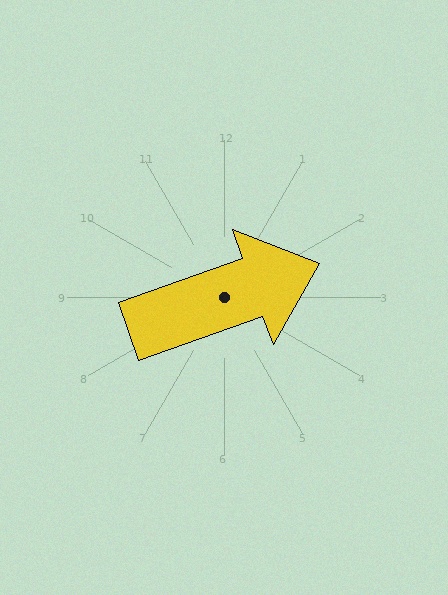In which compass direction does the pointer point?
East.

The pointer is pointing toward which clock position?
Roughly 2 o'clock.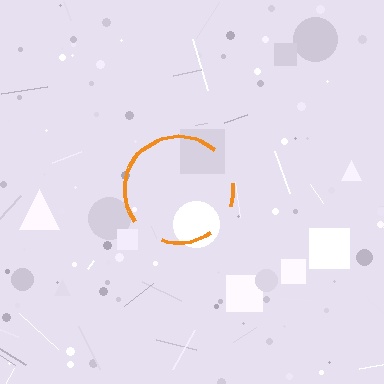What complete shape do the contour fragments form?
The contour fragments form a circle.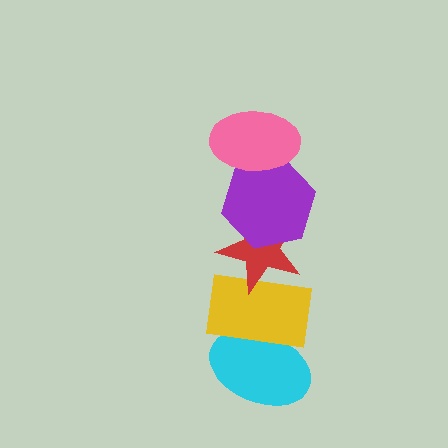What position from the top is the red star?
The red star is 3rd from the top.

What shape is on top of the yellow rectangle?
The red star is on top of the yellow rectangle.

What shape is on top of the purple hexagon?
The pink ellipse is on top of the purple hexagon.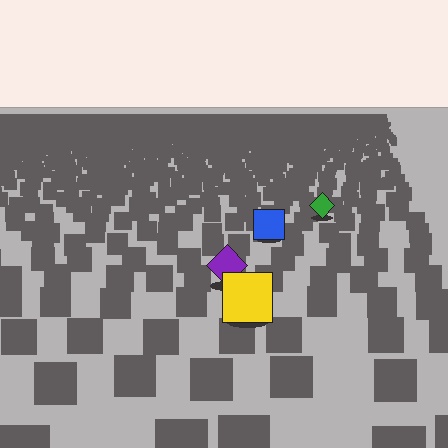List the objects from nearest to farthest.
From nearest to farthest: the yellow square, the purple diamond, the blue square, the green diamond.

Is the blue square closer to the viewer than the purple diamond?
No. The purple diamond is closer — you can tell from the texture gradient: the ground texture is coarser near it.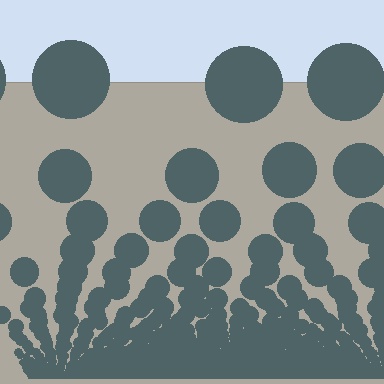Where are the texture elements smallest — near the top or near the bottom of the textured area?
Near the bottom.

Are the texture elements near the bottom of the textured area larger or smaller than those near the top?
Smaller. The gradient is inverted — elements near the bottom are smaller and denser.